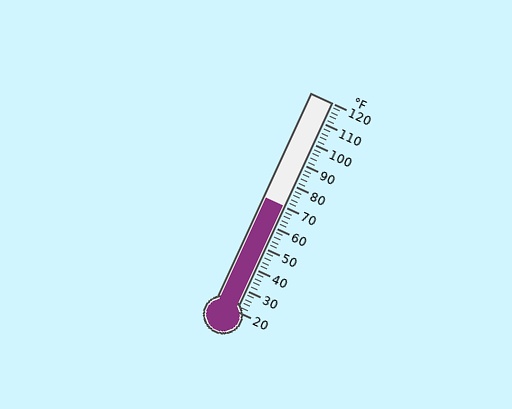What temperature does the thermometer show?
The thermometer shows approximately 70°F.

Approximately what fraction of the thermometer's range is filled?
The thermometer is filled to approximately 50% of its range.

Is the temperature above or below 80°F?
The temperature is below 80°F.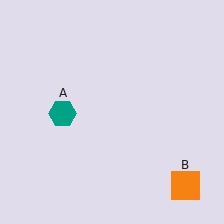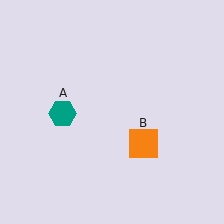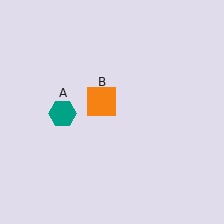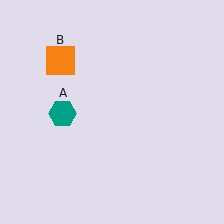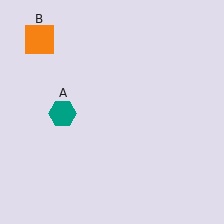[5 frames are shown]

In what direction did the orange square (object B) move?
The orange square (object B) moved up and to the left.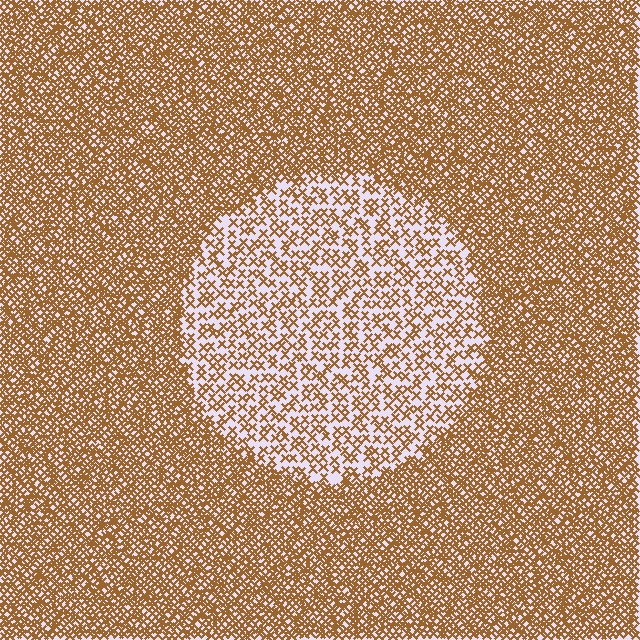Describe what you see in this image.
The image contains small brown elements arranged at two different densities. A circle-shaped region is visible where the elements are less densely packed than the surrounding area.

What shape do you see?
I see a circle.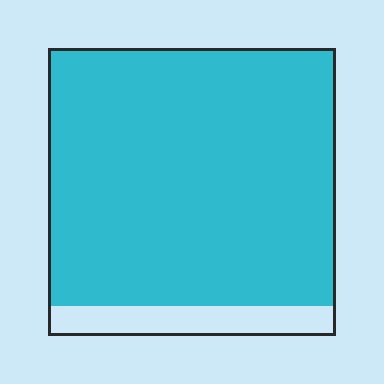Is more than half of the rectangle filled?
Yes.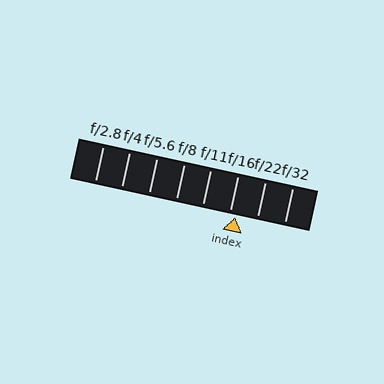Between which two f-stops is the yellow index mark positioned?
The index mark is between f/16 and f/22.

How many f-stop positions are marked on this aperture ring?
There are 8 f-stop positions marked.